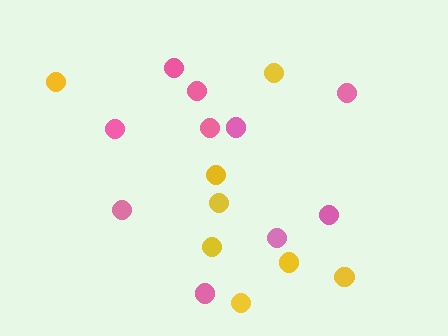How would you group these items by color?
There are 2 groups: one group of yellow circles (8) and one group of pink circles (10).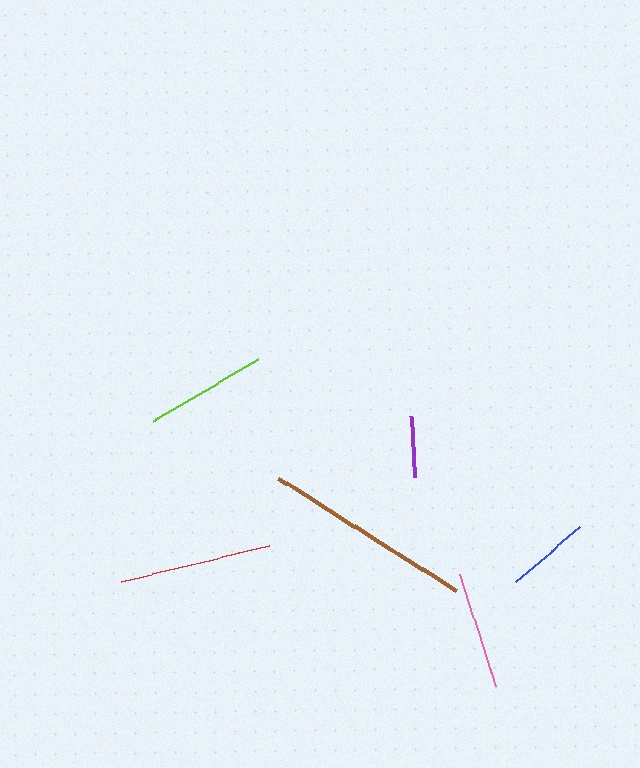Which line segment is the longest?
The brown line is the longest at approximately 210 pixels.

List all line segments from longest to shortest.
From longest to shortest: brown, red, lime, pink, blue, purple.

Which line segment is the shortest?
The purple line is the shortest at approximately 61 pixels.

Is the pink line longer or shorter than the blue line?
The pink line is longer than the blue line.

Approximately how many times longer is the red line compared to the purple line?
The red line is approximately 2.5 times the length of the purple line.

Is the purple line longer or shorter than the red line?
The red line is longer than the purple line.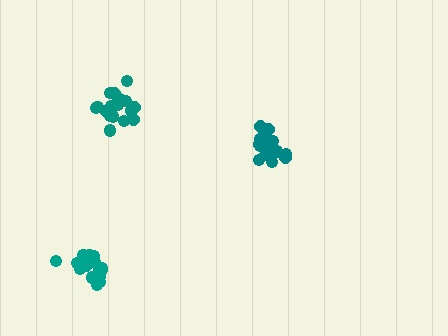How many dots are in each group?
Group 1: 19 dots, Group 2: 18 dots, Group 3: 19 dots (56 total).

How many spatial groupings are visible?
There are 3 spatial groupings.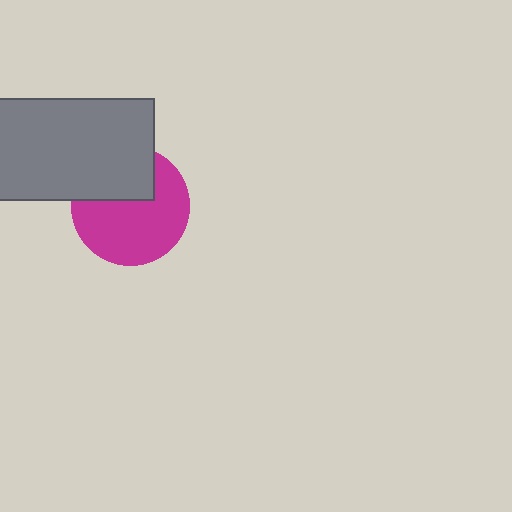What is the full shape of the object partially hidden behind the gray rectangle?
The partially hidden object is a magenta circle.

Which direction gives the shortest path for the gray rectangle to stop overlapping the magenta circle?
Moving up gives the shortest separation.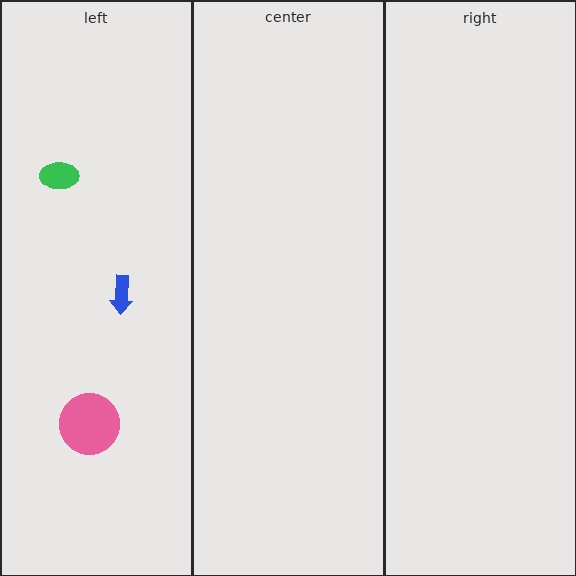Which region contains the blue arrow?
The left region.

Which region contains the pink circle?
The left region.